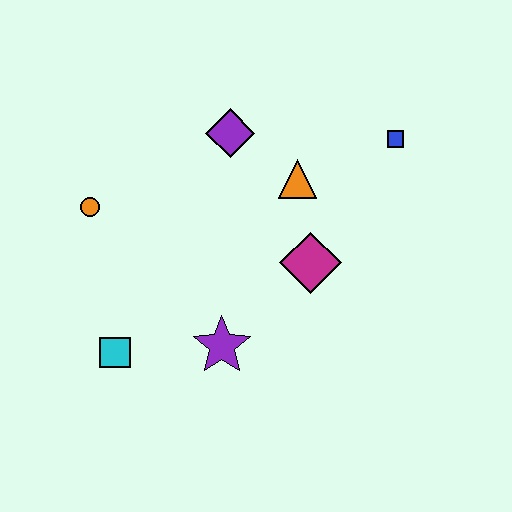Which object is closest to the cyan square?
The purple star is closest to the cyan square.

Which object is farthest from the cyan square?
The blue square is farthest from the cyan square.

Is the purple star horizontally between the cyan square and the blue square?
Yes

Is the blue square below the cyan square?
No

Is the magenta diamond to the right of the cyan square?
Yes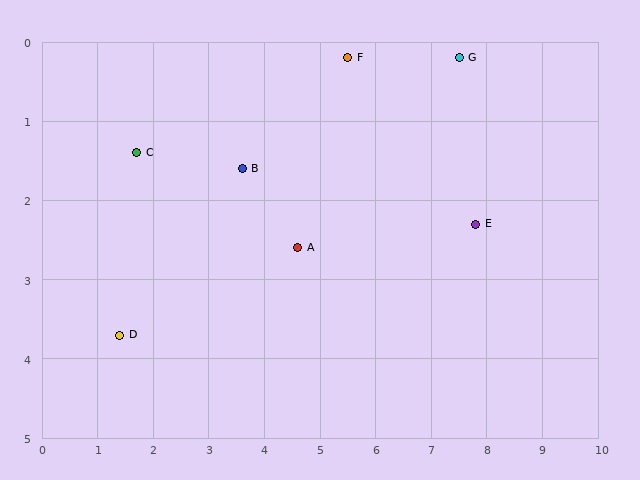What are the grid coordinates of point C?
Point C is at approximately (1.7, 1.4).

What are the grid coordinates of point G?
Point G is at approximately (7.5, 0.2).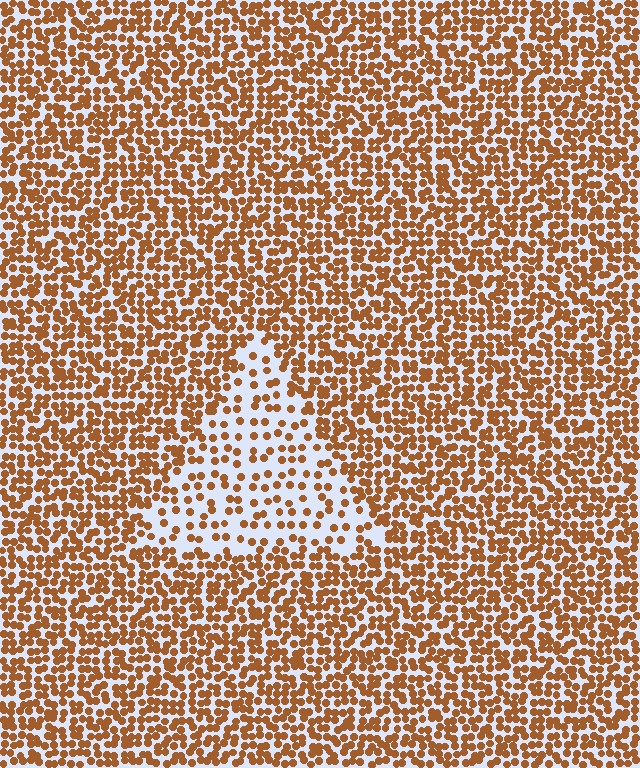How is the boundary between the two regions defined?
The boundary is defined by a change in element density (approximately 2.3x ratio). All elements are the same color, size, and shape.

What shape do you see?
I see a triangle.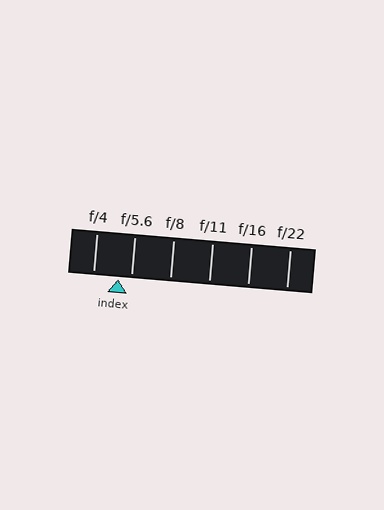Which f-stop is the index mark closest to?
The index mark is closest to f/5.6.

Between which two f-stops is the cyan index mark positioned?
The index mark is between f/4 and f/5.6.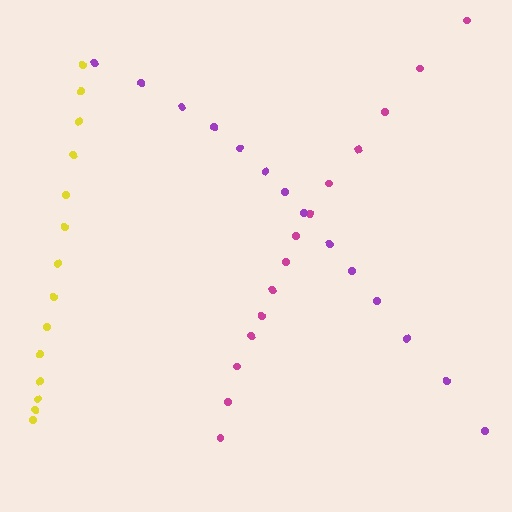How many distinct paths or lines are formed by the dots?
There are 3 distinct paths.